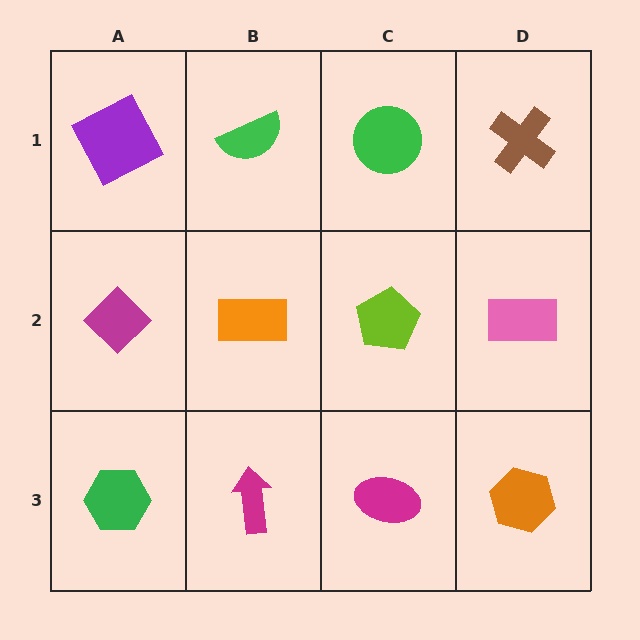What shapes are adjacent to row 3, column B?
An orange rectangle (row 2, column B), a green hexagon (row 3, column A), a magenta ellipse (row 3, column C).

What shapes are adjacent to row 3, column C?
A lime pentagon (row 2, column C), a magenta arrow (row 3, column B), an orange hexagon (row 3, column D).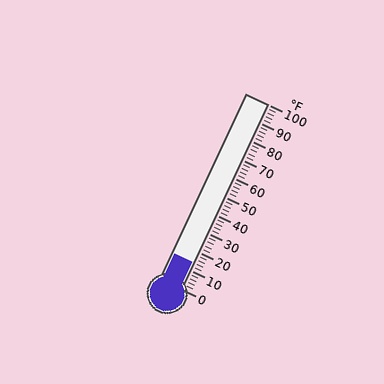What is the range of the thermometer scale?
The thermometer scale ranges from 0°F to 100°F.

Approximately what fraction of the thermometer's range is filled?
The thermometer is filled to approximately 15% of its range.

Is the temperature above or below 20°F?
The temperature is below 20°F.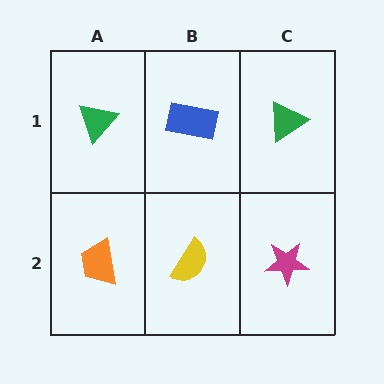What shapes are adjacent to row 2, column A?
A green triangle (row 1, column A), a yellow semicircle (row 2, column B).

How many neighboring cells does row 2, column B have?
3.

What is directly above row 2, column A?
A green triangle.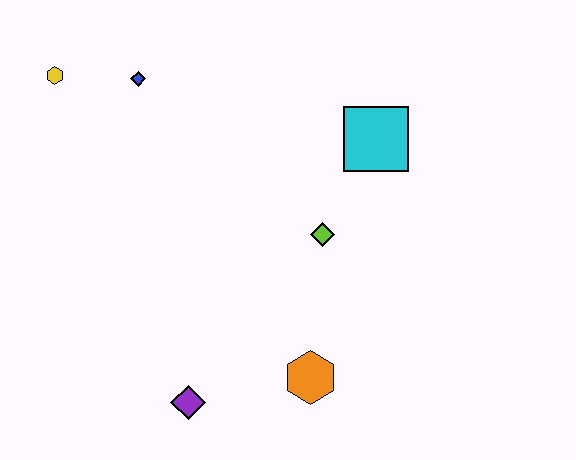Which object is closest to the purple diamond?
The orange hexagon is closest to the purple diamond.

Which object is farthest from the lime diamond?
The yellow hexagon is farthest from the lime diamond.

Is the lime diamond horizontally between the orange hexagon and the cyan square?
Yes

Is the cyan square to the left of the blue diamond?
No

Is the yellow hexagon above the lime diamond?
Yes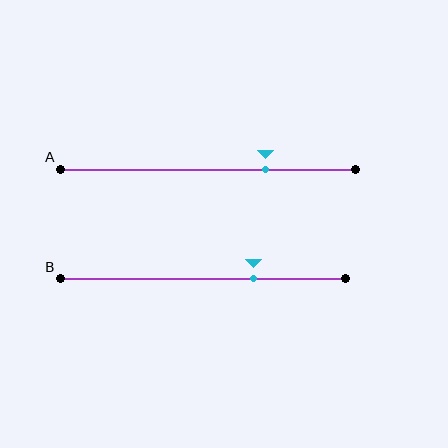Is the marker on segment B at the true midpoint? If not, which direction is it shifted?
No, the marker on segment B is shifted to the right by about 18% of the segment length.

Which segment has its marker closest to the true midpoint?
Segment B has its marker closest to the true midpoint.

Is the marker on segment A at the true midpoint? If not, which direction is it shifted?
No, the marker on segment A is shifted to the right by about 19% of the segment length.